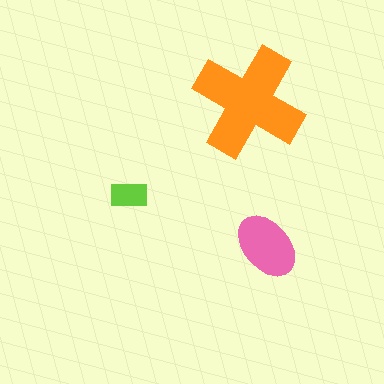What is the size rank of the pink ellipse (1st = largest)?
2nd.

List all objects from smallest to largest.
The lime rectangle, the pink ellipse, the orange cross.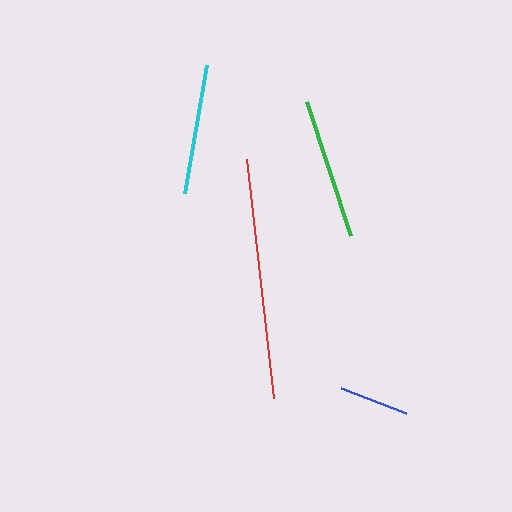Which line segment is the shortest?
The blue line is the shortest at approximately 69 pixels.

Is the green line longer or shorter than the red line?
The red line is longer than the green line.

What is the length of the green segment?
The green segment is approximately 141 pixels long.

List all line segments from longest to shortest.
From longest to shortest: red, green, cyan, blue.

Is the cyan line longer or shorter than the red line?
The red line is longer than the cyan line.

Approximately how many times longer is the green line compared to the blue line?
The green line is approximately 2.0 times the length of the blue line.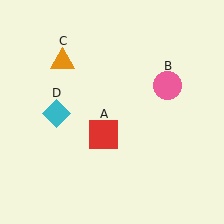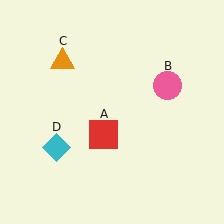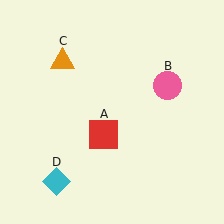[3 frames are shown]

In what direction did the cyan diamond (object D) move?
The cyan diamond (object D) moved down.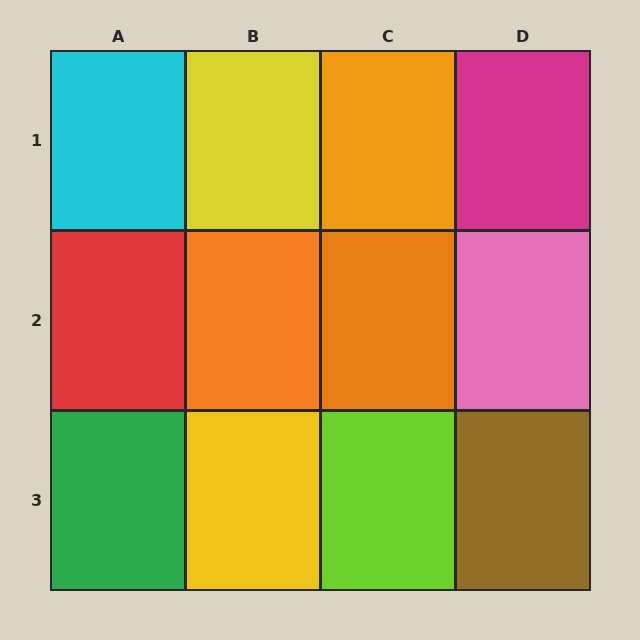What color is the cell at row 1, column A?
Cyan.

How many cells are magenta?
1 cell is magenta.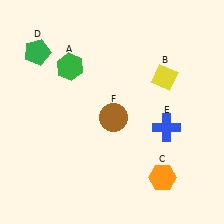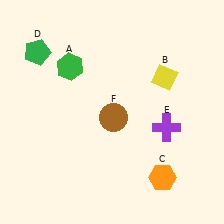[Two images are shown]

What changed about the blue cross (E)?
In Image 1, E is blue. In Image 2, it changed to purple.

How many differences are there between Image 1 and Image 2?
There is 1 difference between the two images.